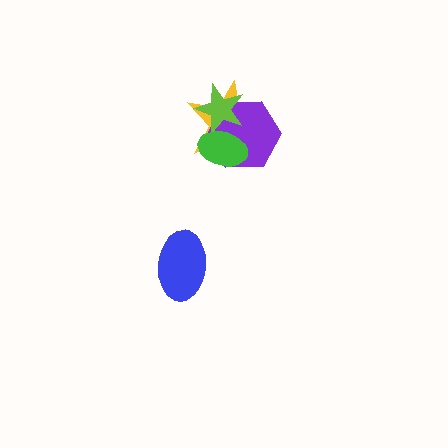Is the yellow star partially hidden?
Yes, it is partially covered by another shape.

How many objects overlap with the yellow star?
3 objects overlap with the yellow star.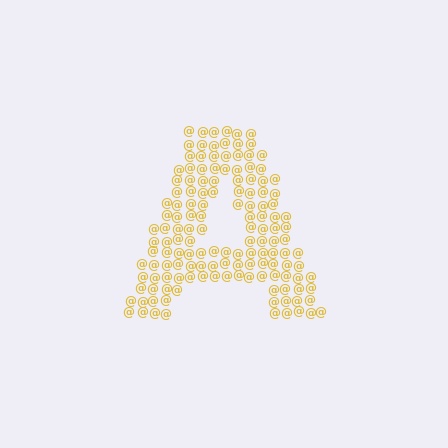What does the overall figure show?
The overall figure shows the letter A.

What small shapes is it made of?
It is made of small at signs.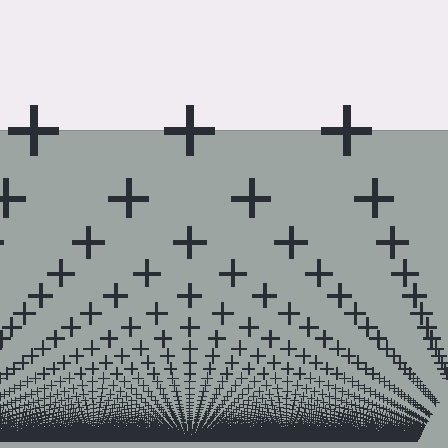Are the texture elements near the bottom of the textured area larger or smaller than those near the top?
Smaller. The gradient is inverted — elements near the bottom are smaller and denser.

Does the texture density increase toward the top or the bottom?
Density increases toward the bottom.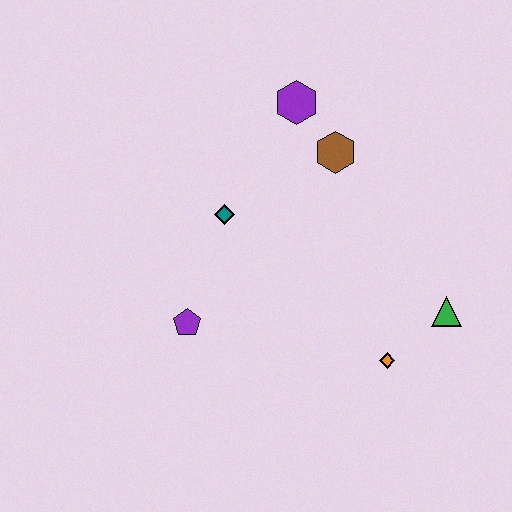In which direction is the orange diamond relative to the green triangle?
The orange diamond is to the left of the green triangle.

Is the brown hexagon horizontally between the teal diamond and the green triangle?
Yes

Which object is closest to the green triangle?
The orange diamond is closest to the green triangle.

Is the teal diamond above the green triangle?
Yes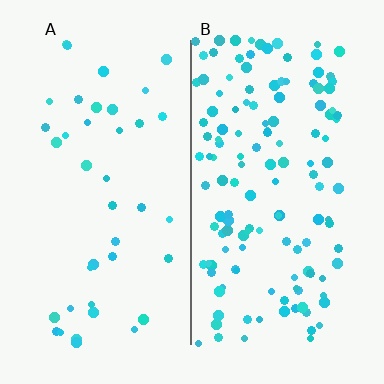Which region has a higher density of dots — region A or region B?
B (the right).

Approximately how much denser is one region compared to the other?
Approximately 3.4× — region B over region A.